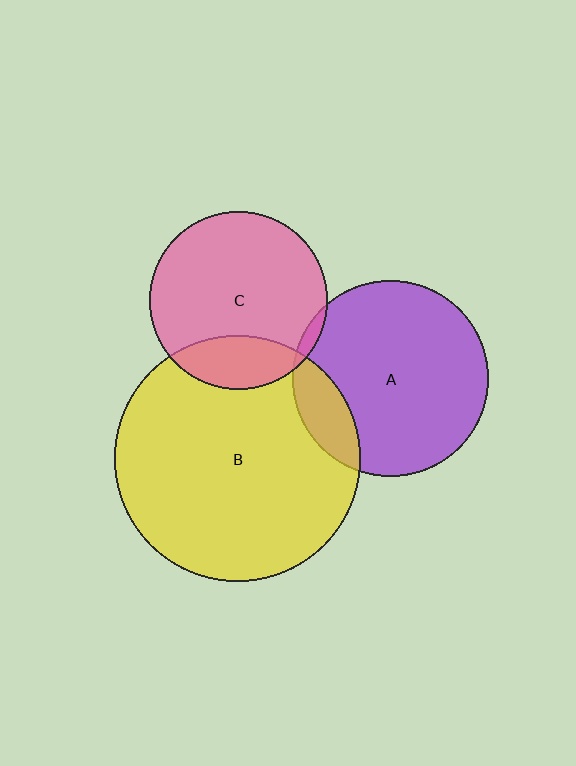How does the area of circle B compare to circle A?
Approximately 1.6 times.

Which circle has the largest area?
Circle B (yellow).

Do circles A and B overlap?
Yes.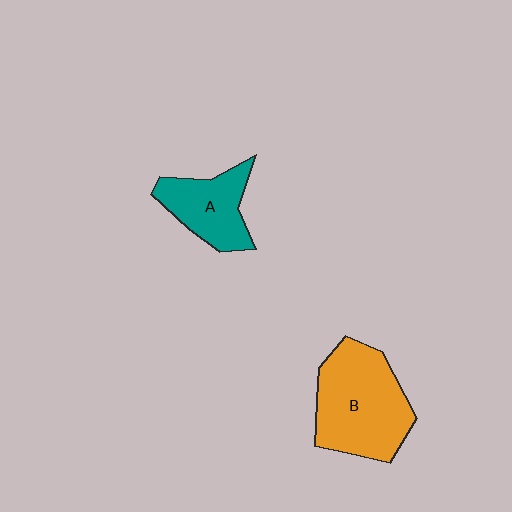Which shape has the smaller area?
Shape A (teal).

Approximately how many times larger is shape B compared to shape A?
Approximately 1.7 times.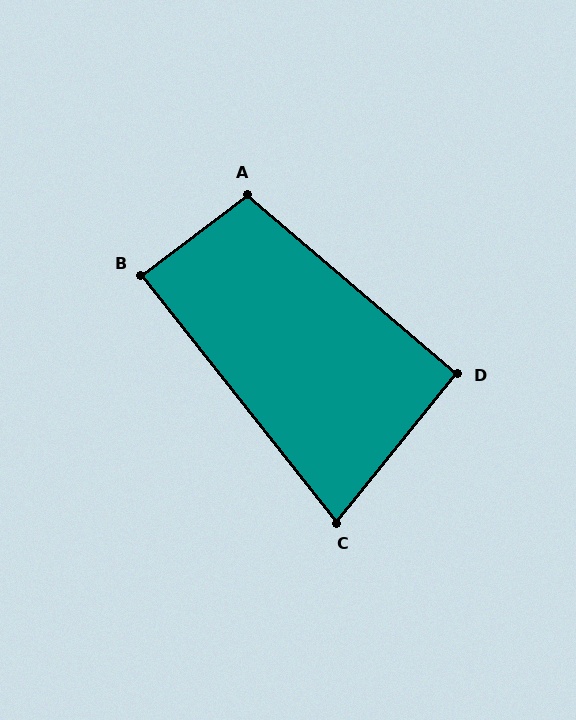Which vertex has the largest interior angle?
A, at approximately 103 degrees.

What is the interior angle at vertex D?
Approximately 91 degrees (approximately right).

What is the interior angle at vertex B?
Approximately 89 degrees (approximately right).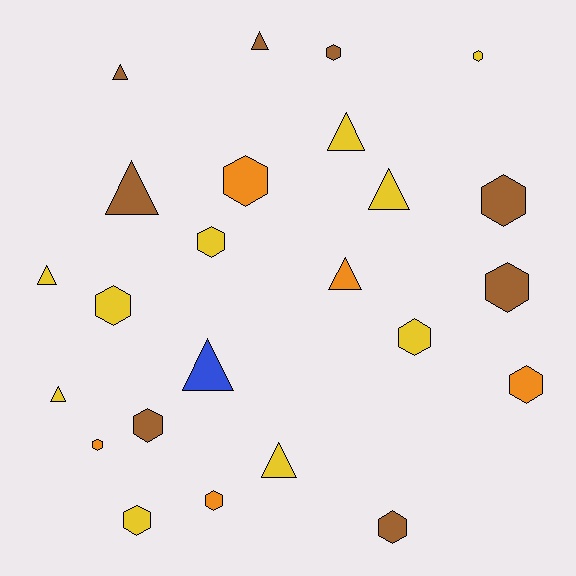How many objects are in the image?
There are 24 objects.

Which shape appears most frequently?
Hexagon, with 14 objects.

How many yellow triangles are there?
There are 5 yellow triangles.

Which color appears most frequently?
Yellow, with 10 objects.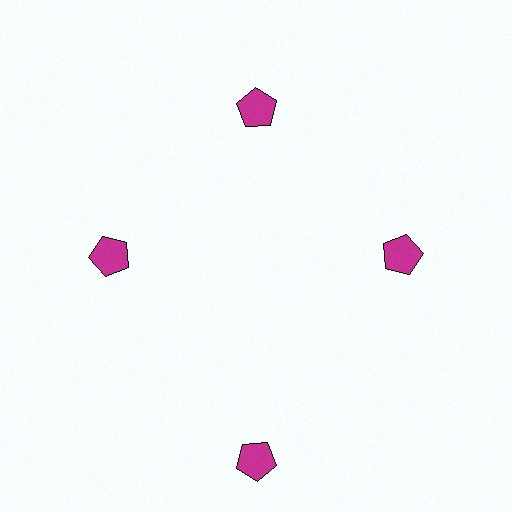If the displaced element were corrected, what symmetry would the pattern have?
It would have 4-fold rotational symmetry — the pattern would map onto itself every 90 degrees.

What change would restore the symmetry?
The symmetry would be restored by moving it inward, back onto the ring so that all 4 pentagons sit at equal angles and equal distance from the center.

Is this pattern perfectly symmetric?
No. The 4 magenta pentagons are arranged in a ring, but one element near the 6 o'clock position is pushed outward from the center, breaking the 4-fold rotational symmetry.